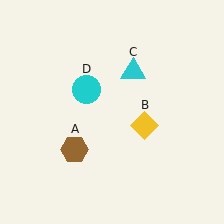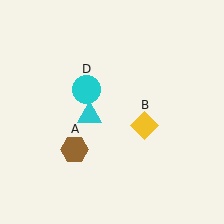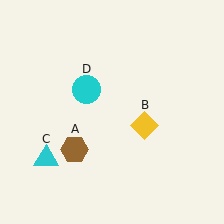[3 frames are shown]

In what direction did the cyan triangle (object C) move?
The cyan triangle (object C) moved down and to the left.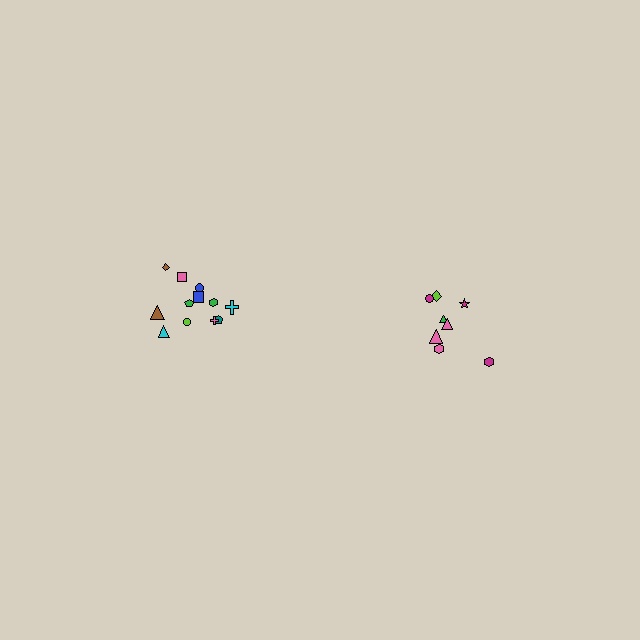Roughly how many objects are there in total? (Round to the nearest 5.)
Roughly 20 objects in total.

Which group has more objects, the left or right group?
The left group.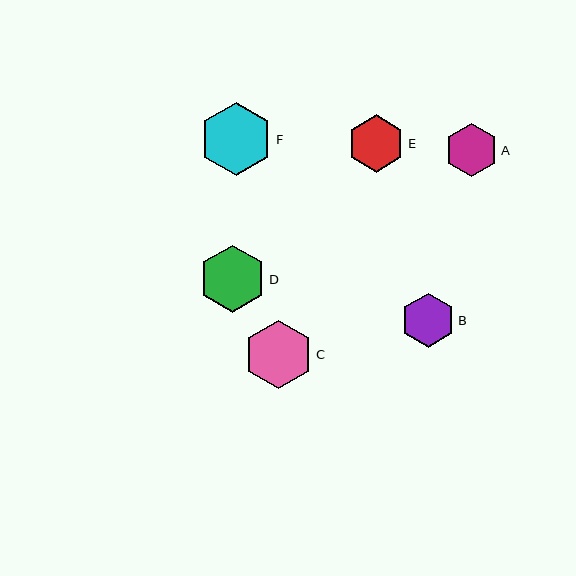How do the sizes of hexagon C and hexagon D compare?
Hexagon C and hexagon D are approximately the same size.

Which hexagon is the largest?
Hexagon F is the largest with a size of approximately 73 pixels.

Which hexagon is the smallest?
Hexagon A is the smallest with a size of approximately 53 pixels.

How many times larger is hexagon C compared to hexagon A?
Hexagon C is approximately 1.3 times the size of hexagon A.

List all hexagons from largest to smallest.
From largest to smallest: F, C, D, E, B, A.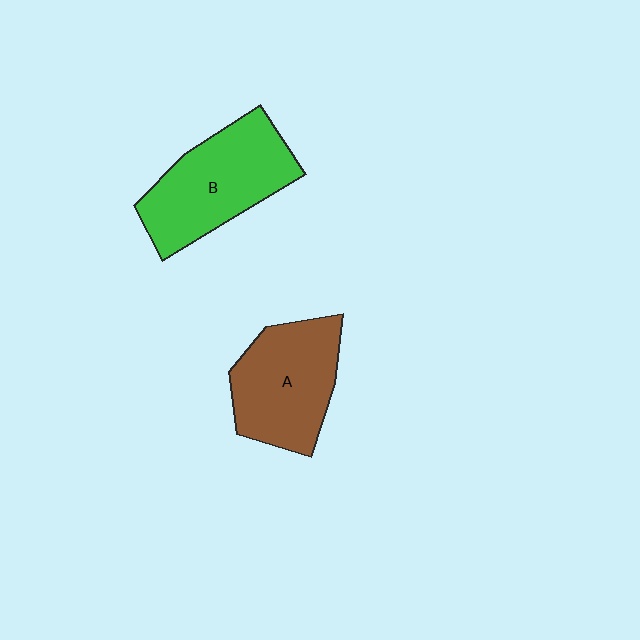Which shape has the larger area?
Shape B (green).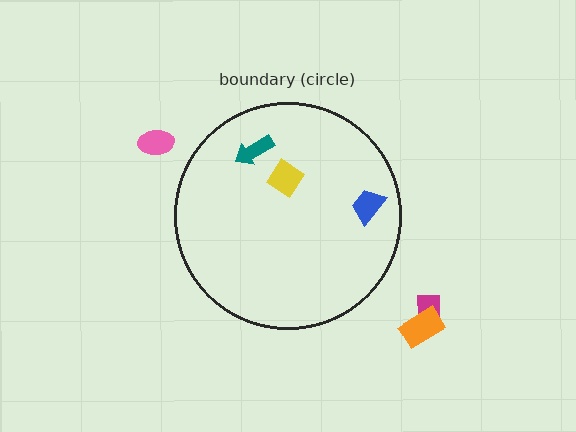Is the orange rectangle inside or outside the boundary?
Outside.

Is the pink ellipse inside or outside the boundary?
Outside.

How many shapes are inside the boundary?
3 inside, 3 outside.